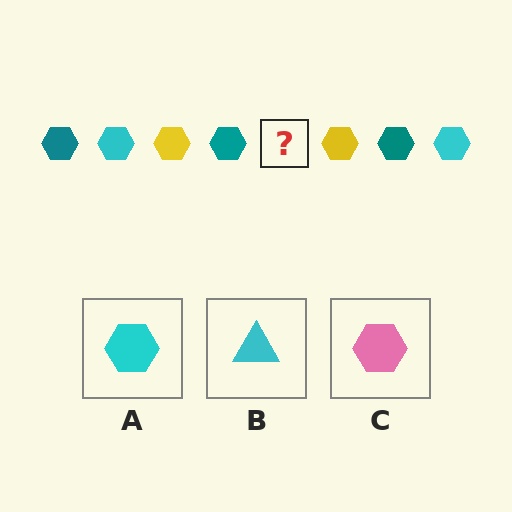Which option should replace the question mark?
Option A.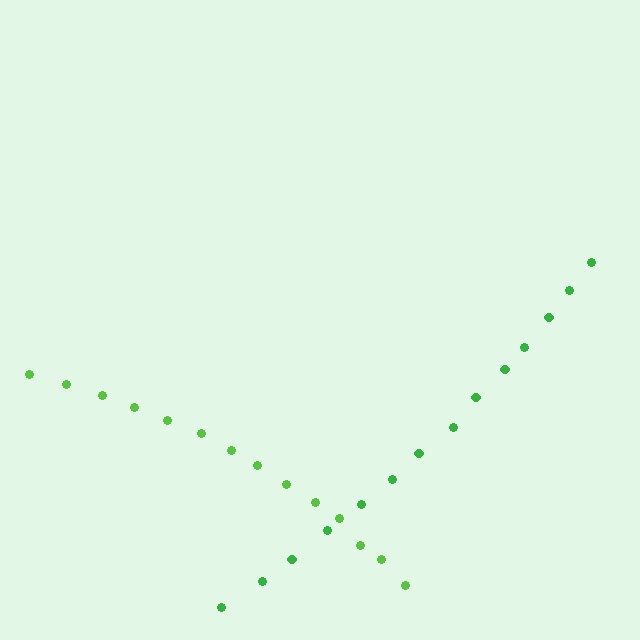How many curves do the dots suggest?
There are 2 distinct paths.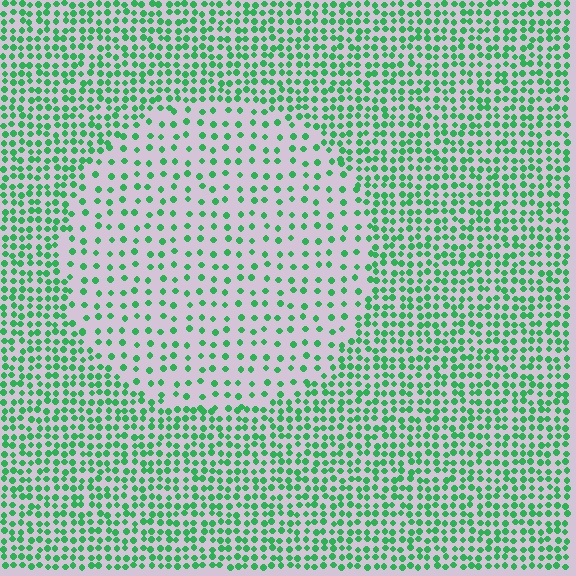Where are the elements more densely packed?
The elements are more densely packed outside the circle boundary.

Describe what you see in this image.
The image contains small green elements arranged at two different densities. A circle-shaped region is visible where the elements are less densely packed than the surrounding area.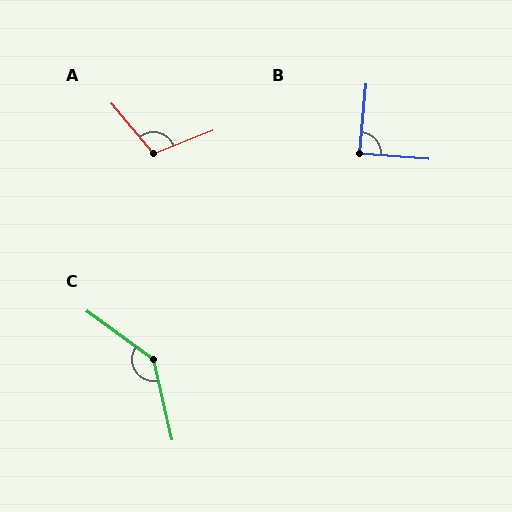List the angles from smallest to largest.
B (89°), A (109°), C (139°).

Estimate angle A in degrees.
Approximately 109 degrees.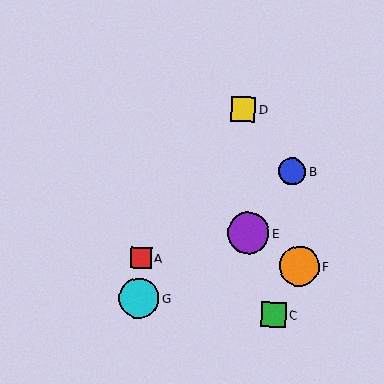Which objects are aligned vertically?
Objects A, G are aligned vertically.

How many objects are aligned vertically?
2 objects (A, G) are aligned vertically.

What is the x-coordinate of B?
Object B is at x≈292.